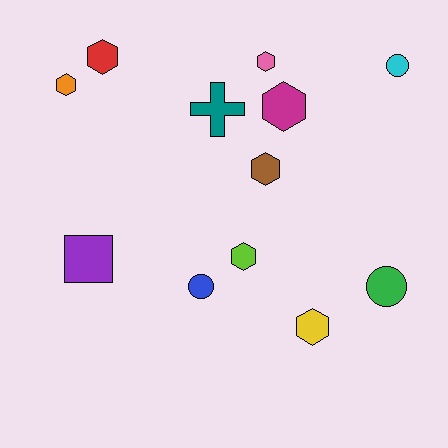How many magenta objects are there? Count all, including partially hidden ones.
There is 1 magenta object.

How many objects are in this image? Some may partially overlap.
There are 12 objects.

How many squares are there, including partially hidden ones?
There is 1 square.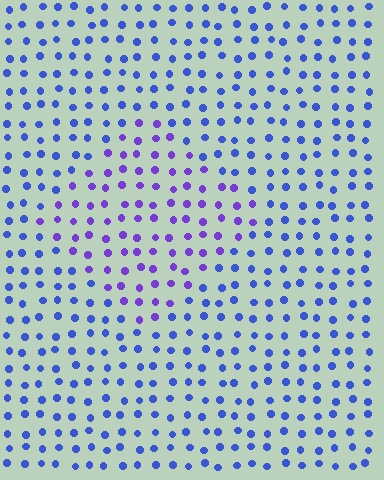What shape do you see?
I see a diamond.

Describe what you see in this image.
The image is filled with small blue elements in a uniform arrangement. A diamond-shaped region is visible where the elements are tinted to a slightly different hue, forming a subtle color boundary.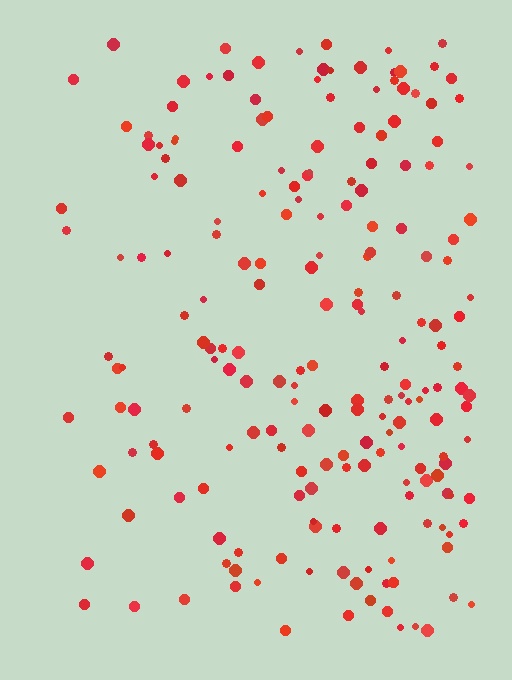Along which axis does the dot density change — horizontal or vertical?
Horizontal.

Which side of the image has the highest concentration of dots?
The right.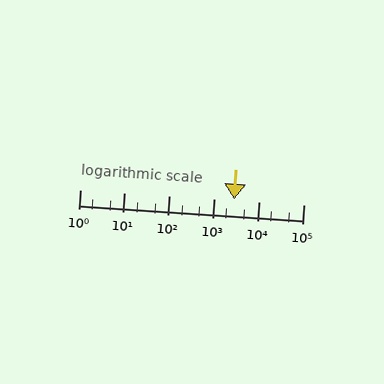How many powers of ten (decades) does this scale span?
The scale spans 5 decades, from 1 to 100000.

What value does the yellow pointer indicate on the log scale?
The pointer indicates approximately 2800.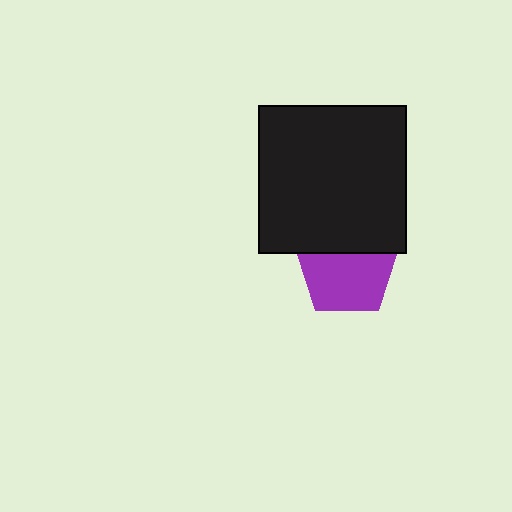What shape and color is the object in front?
The object in front is a black square.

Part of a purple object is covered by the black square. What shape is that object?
It is a pentagon.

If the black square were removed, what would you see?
You would see the complete purple pentagon.